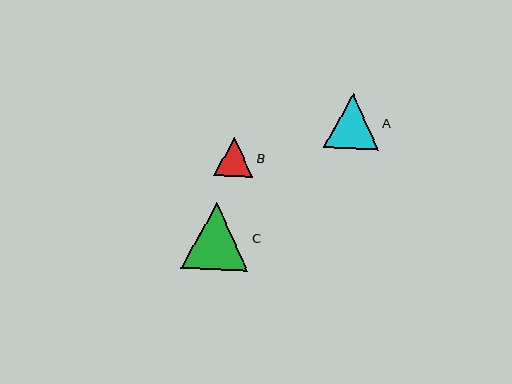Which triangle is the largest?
Triangle C is the largest with a size of approximately 67 pixels.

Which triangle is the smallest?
Triangle B is the smallest with a size of approximately 40 pixels.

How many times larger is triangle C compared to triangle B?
Triangle C is approximately 1.7 times the size of triangle B.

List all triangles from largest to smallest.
From largest to smallest: C, A, B.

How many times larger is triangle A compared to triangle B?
Triangle A is approximately 1.4 times the size of triangle B.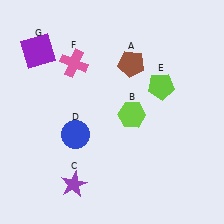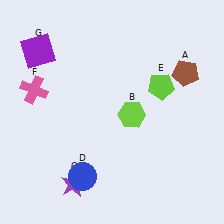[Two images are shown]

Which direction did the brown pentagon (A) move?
The brown pentagon (A) moved right.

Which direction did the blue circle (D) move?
The blue circle (D) moved down.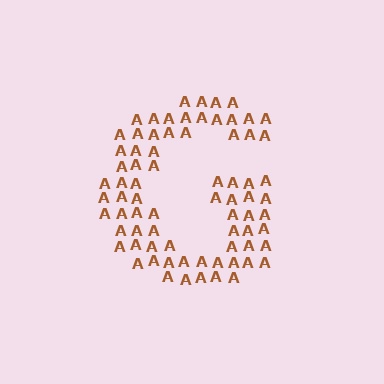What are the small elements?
The small elements are letter A's.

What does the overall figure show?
The overall figure shows the letter G.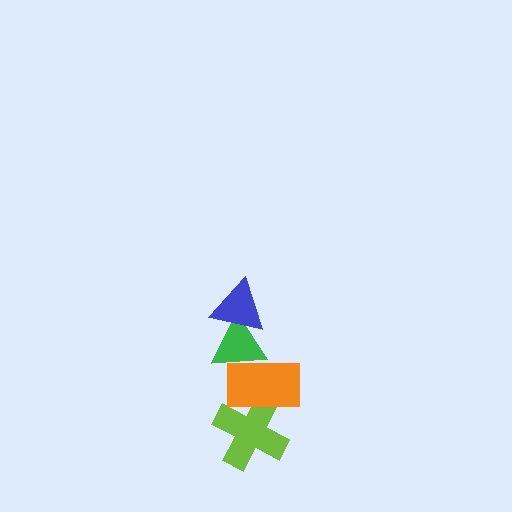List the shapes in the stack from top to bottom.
From top to bottom: the blue triangle, the green triangle, the orange rectangle, the lime cross.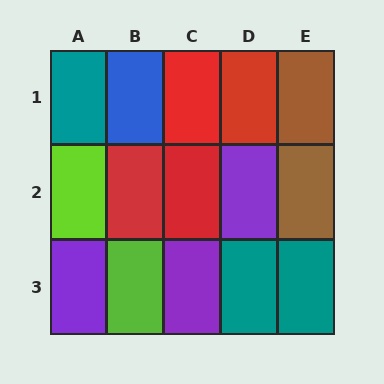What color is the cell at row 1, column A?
Teal.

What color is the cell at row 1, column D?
Red.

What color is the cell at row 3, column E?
Teal.